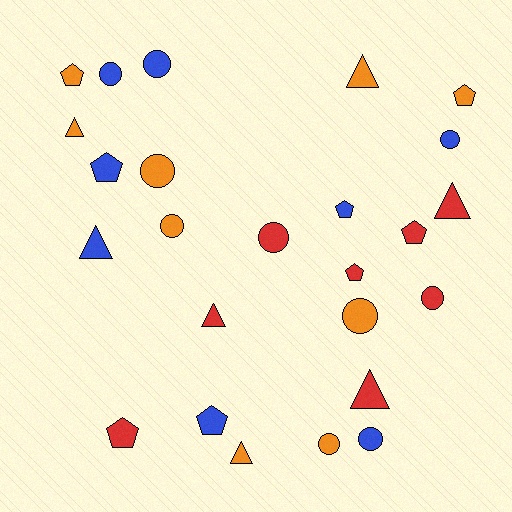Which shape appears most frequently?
Circle, with 10 objects.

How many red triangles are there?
There are 3 red triangles.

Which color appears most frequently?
Orange, with 9 objects.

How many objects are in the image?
There are 25 objects.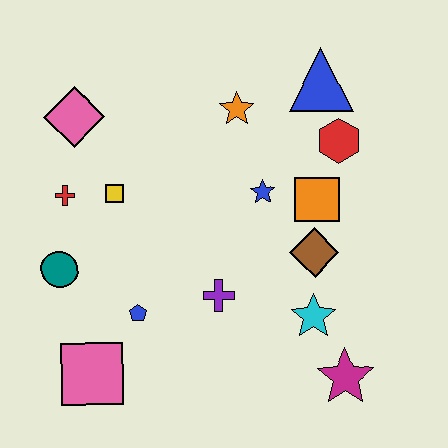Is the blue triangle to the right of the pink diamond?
Yes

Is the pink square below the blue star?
Yes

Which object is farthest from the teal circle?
The blue triangle is farthest from the teal circle.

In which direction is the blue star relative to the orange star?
The blue star is below the orange star.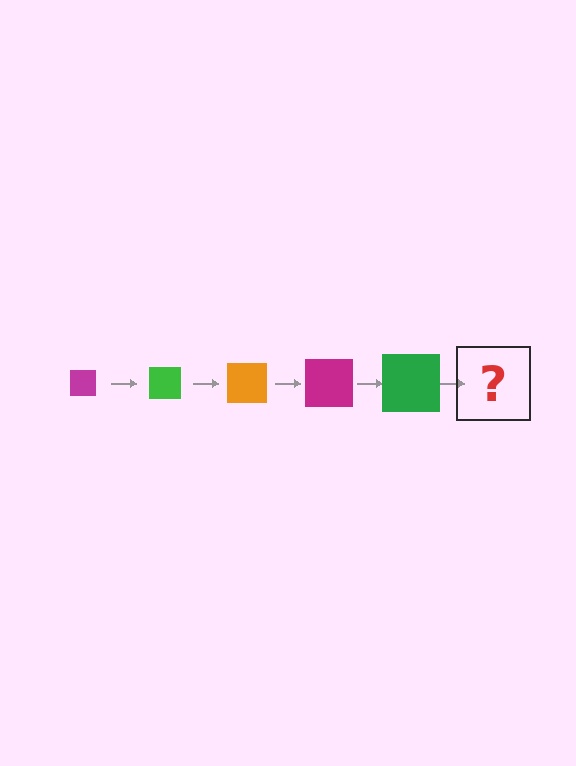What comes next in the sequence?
The next element should be an orange square, larger than the previous one.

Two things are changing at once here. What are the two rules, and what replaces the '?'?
The two rules are that the square grows larger each step and the color cycles through magenta, green, and orange. The '?' should be an orange square, larger than the previous one.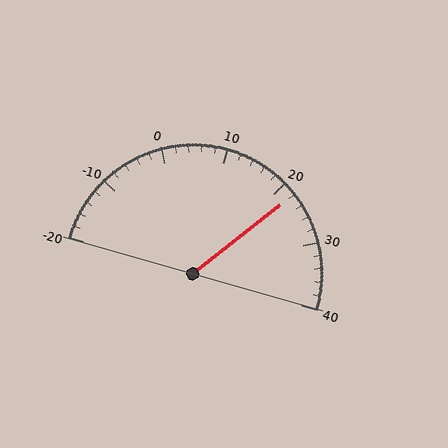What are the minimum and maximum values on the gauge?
The gauge ranges from -20 to 40.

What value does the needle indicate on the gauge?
The needle indicates approximately 22.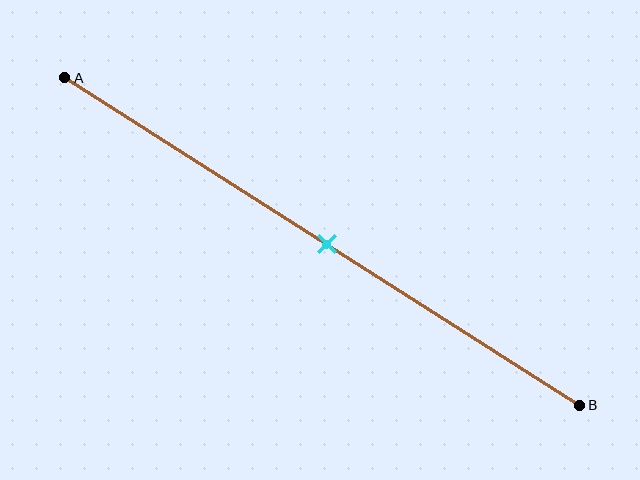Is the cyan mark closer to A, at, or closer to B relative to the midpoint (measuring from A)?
The cyan mark is approximately at the midpoint of segment AB.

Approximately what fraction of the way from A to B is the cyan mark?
The cyan mark is approximately 50% of the way from A to B.